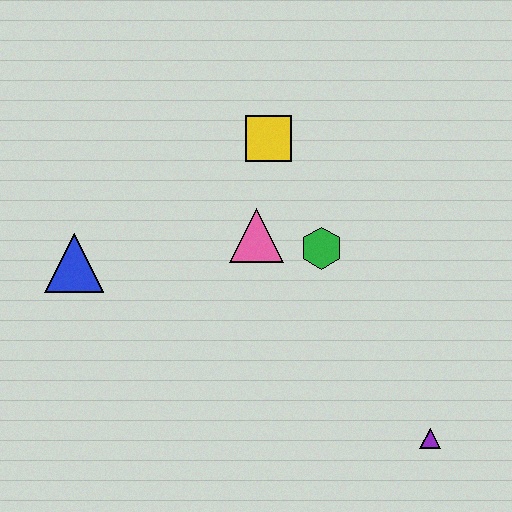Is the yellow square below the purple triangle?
No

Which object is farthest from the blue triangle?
The purple triangle is farthest from the blue triangle.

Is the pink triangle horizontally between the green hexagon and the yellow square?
No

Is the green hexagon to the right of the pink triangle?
Yes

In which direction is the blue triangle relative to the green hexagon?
The blue triangle is to the left of the green hexagon.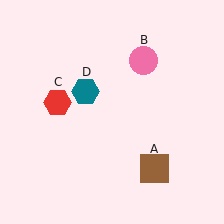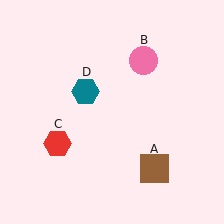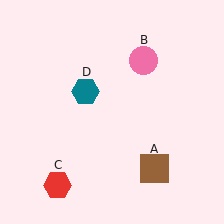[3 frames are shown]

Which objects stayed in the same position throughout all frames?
Brown square (object A) and pink circle (object B) and teal hexagon (object D) remained stationary.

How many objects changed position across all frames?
1 object changed position: red hexagon (object C).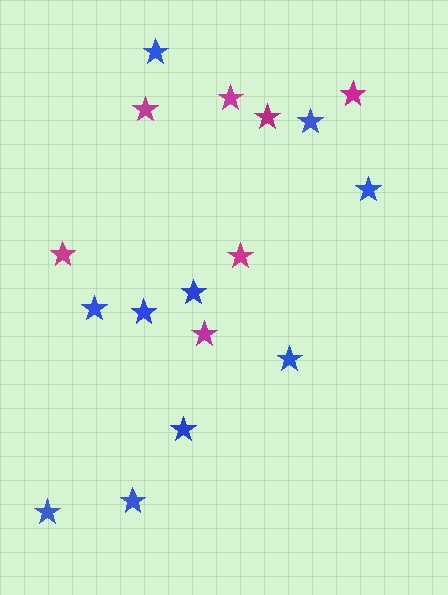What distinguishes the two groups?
There are 2 groups: one group of magenta stars (7) and one group of blue stars (10).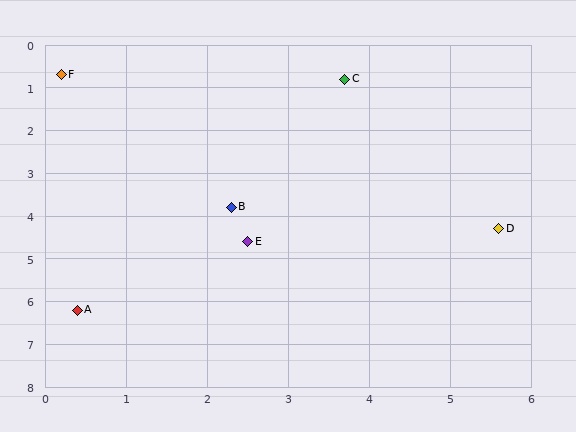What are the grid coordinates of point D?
Point D is at approximately (5.6, 4.3).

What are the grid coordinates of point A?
Point A is at approximately (0.4, 6.2).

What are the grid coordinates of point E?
Point E is at approximately (2.5, 4.6).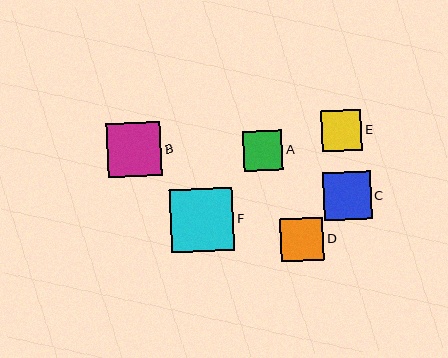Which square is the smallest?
Square A is the smallest with a size of approximately 40 pixels.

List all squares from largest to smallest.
From largest to smallest: F, B, C, D, E, A.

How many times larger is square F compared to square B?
Square F is approximately 1.2 times the size of square B.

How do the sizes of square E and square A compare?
Square E and square A are approximately the same size.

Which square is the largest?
Square F is the largest with a size of approximately 63 pixels.